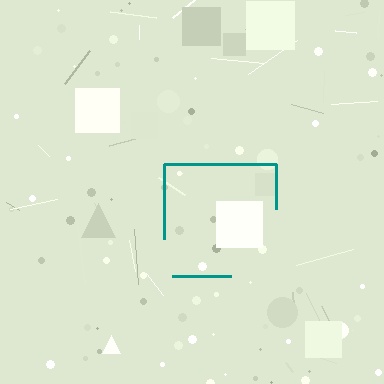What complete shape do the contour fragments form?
The contour fragments form a square.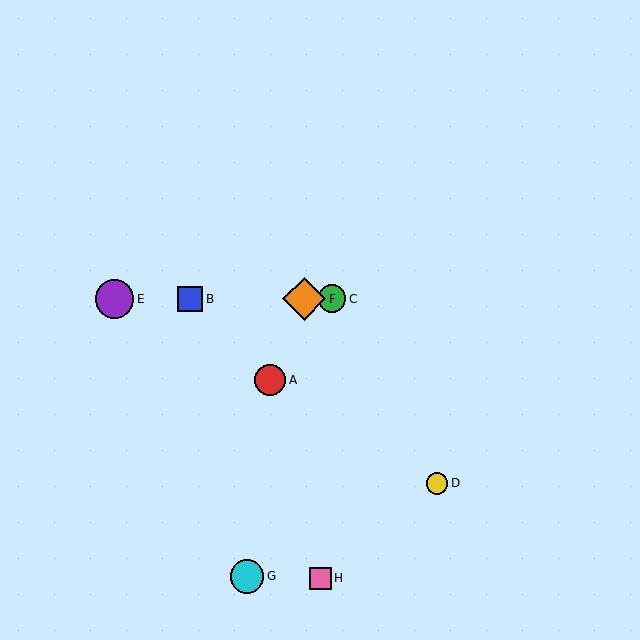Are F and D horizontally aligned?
No, F is at y≈299 and D is at y≈483.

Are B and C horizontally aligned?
Yes, both are at y≈299.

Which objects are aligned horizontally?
Objects B, C, E, F are aligned horizontally.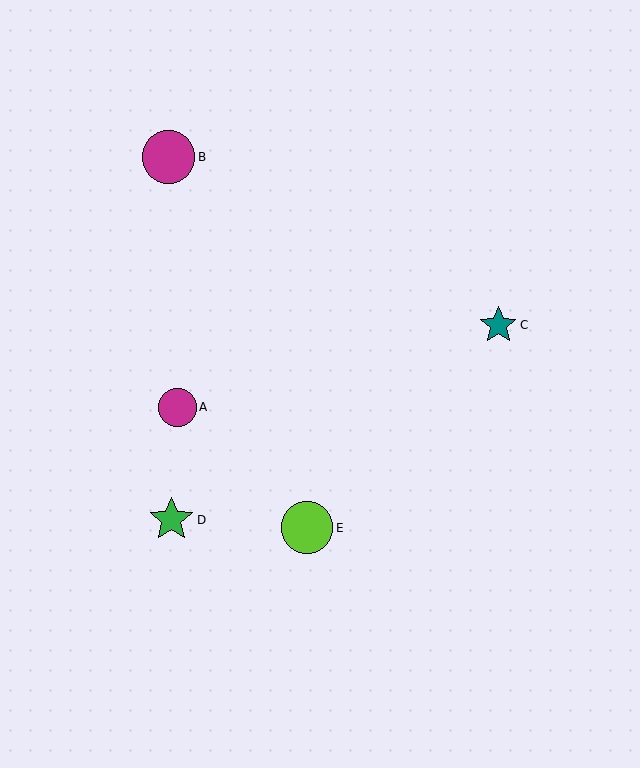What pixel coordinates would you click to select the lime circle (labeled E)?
Click at (307, 528) to select the lime circle E.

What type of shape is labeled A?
Shape A is a magenta circle.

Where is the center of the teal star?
The center of the teal star is at (498, 325).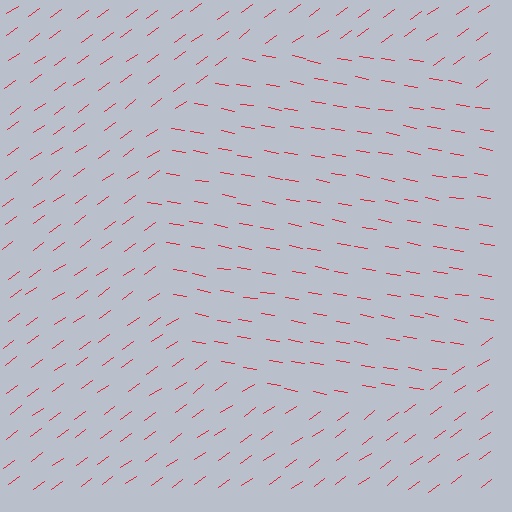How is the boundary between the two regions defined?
The boundary is defined purely by a change in line orientation (approximately 45 degrees difference). All lines are the same color and thickness.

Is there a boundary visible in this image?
Yes, there is a texture boundary formed by a change in line orientation.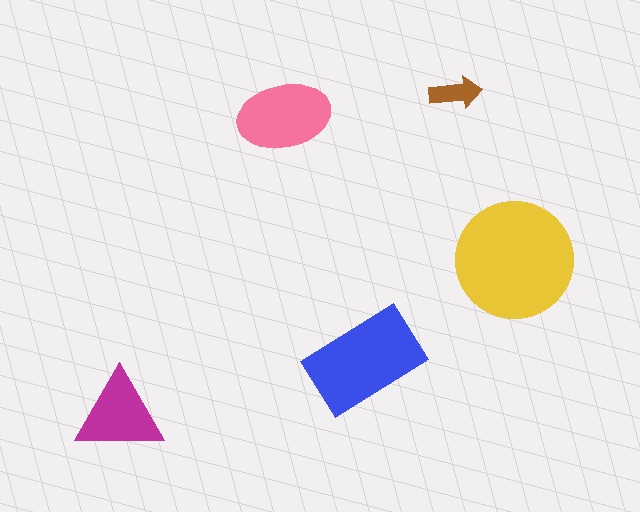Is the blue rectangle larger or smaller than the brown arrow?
Larger.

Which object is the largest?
The yellow circle.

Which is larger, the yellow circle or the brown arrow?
The yellow circle.